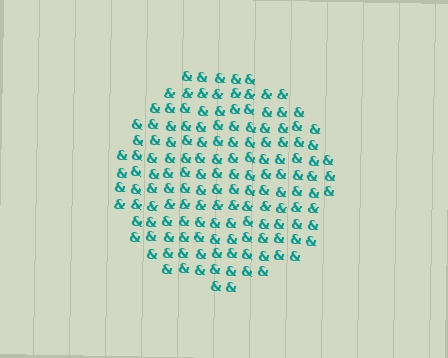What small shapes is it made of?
It is made of small ampersands.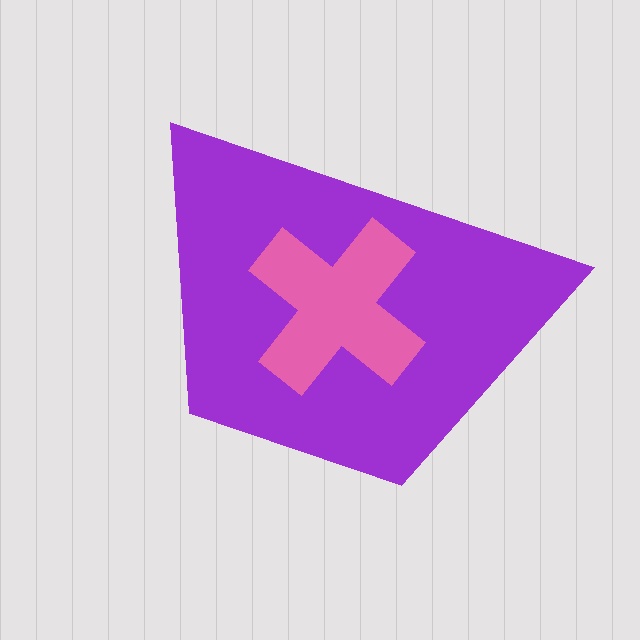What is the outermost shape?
The purple trapezoid.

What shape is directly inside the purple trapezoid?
The pink cross.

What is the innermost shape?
The pink cross.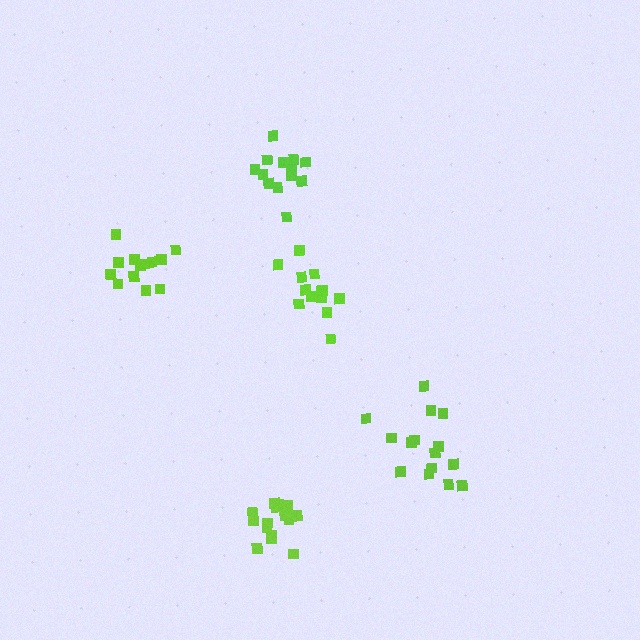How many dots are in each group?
Group 1: 15 dots, Group 2: 17 dots, Group 3: 13 dots, Group 4: 13 dots, Group 5: 13 dots (71 total).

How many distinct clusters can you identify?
There are 5 distinct clusters.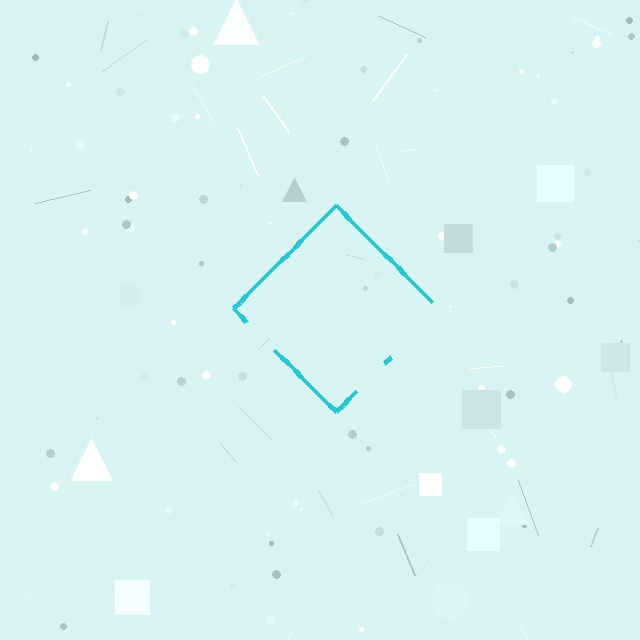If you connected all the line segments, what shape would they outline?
They would outline a diamond.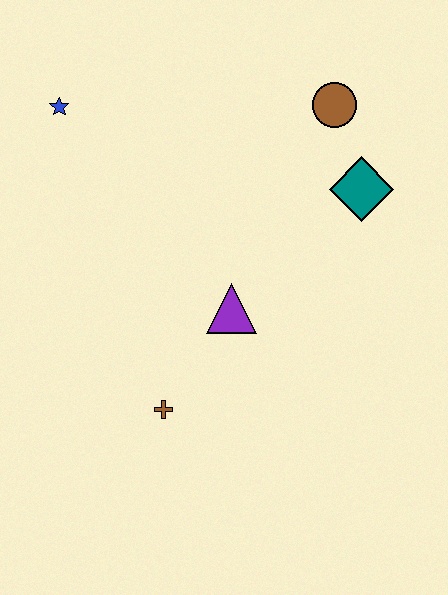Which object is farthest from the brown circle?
The brown cross is farthest from the brown circle.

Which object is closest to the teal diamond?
The brown circle is closest to the teal diamond.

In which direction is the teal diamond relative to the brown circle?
The teal diamond is below the brown circle.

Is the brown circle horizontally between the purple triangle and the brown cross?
No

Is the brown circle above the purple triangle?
Yes